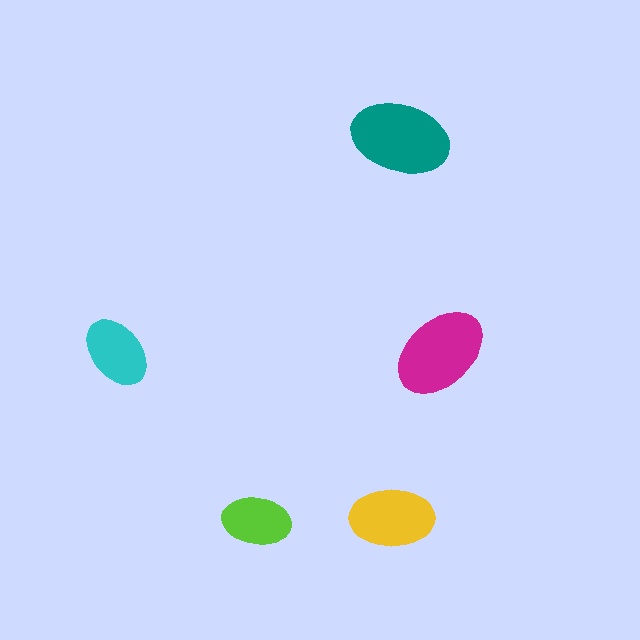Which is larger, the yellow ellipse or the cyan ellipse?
The yellow one.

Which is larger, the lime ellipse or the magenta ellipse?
The magenta one.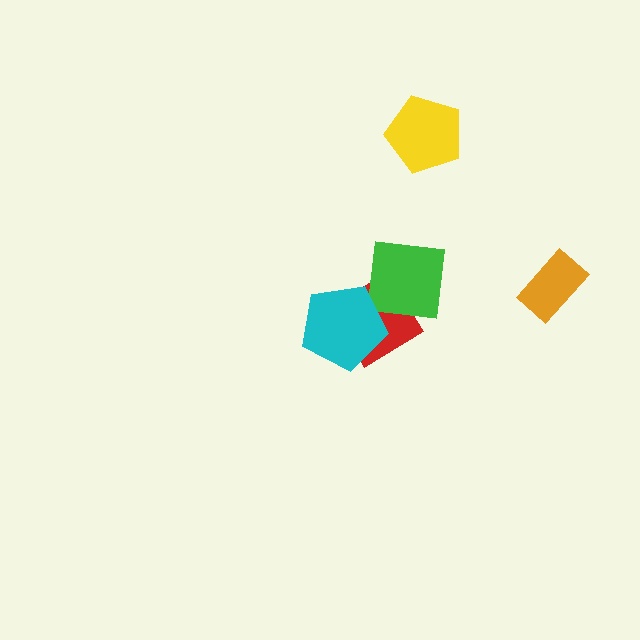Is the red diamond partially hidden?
Yes, it is partially covered by another shape.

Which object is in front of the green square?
The cyan pentagon is in front of the green square.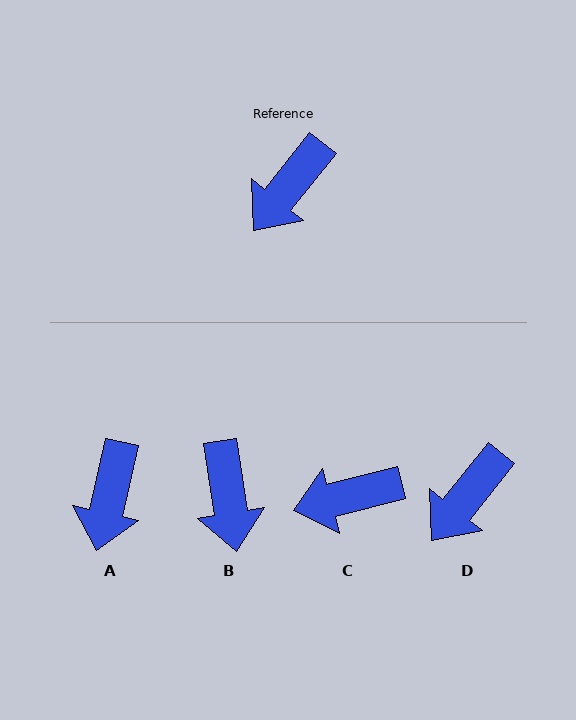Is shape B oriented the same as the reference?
No, it is off by about 47 degrees.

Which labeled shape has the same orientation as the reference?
D.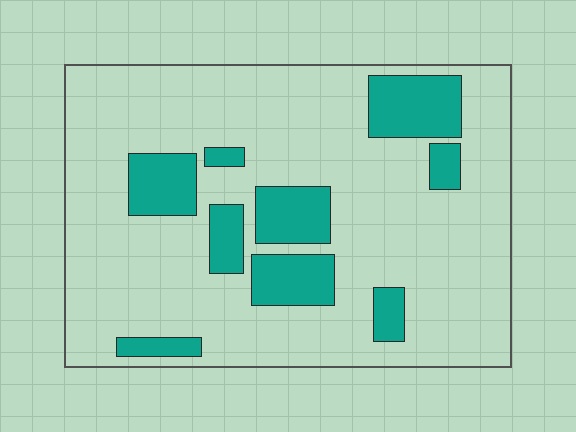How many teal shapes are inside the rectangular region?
9.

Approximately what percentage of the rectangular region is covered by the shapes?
Approximately 20%.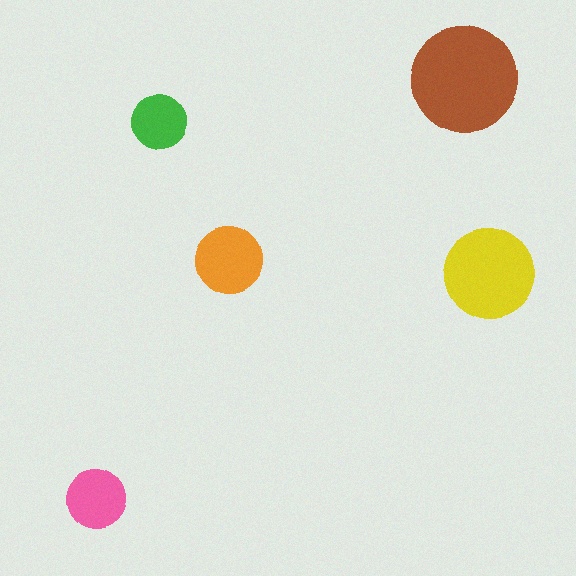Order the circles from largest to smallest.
the brown one, the yellow one, the orange one, the pink one, the green one.